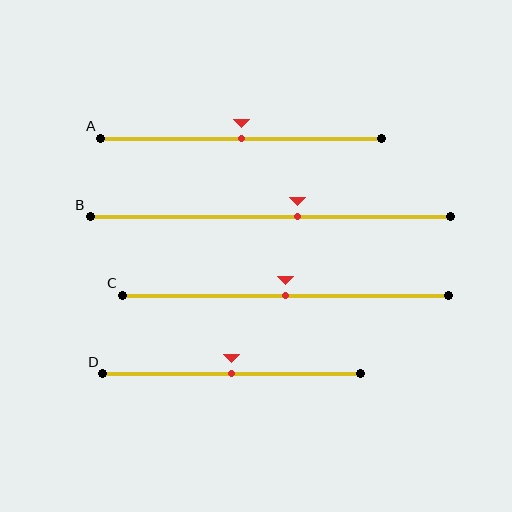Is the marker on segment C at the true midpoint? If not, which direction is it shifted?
Yes, the marker on segment C is at the true midpoint.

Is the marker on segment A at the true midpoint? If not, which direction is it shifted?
Yes, the marker on segment A is at the true midpoint.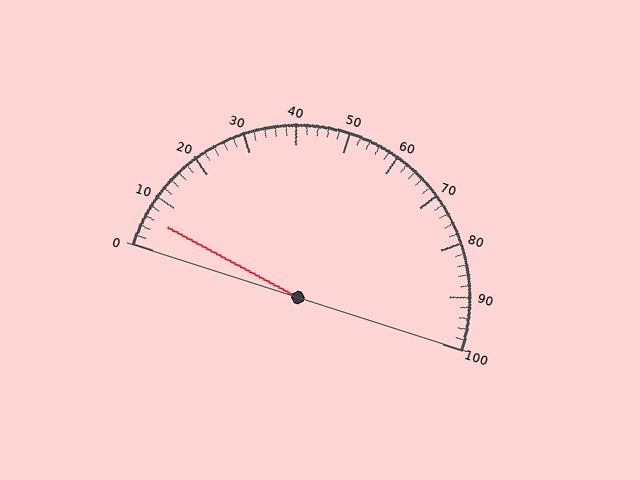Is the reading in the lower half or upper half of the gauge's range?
The reading is in the lower half of the range (0 to 100).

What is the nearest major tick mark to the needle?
The nearest major tick mark is 10.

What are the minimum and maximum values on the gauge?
The gauge ranges from 0 to 100.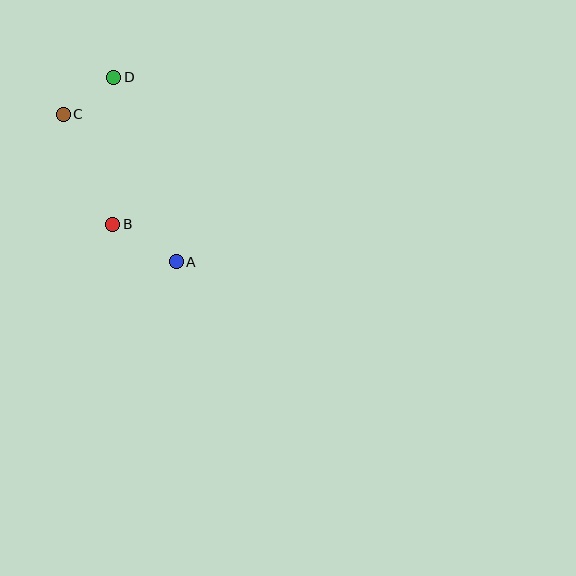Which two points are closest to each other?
Points C and D are closest to each other.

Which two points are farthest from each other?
Points A and D are farthest from each other.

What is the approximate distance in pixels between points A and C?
The distance between A and C is approximately 186 pixels.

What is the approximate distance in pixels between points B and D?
The distance between B and D is approximately 147 pixels.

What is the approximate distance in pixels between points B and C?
The distance between B and C is approximately 120 pixels.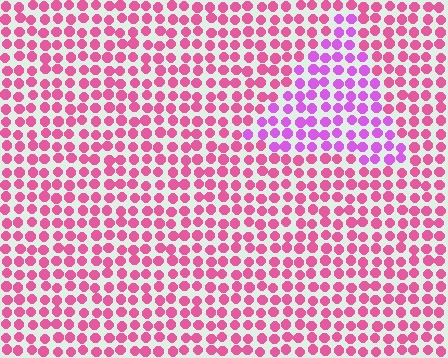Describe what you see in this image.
The image is filled with small pink elements in a uniform arrangement. A triangle-shaped region is visible where the elements are tinted to a slightly different hue, forming a subtle color boundary.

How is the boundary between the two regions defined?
The boundary is defined purely by a slight shift in hue (about 37 degrees). Spacing, size, and orientation are identical on both sides.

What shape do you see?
I see a triangle.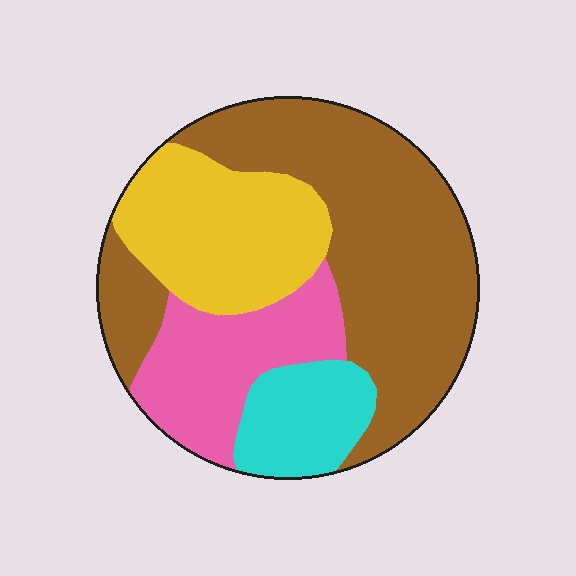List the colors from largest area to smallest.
From largest to smallest: brown, yellow, pink, cyan.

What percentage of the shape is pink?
Pink takes up about one fifth (1/5) of the shape.